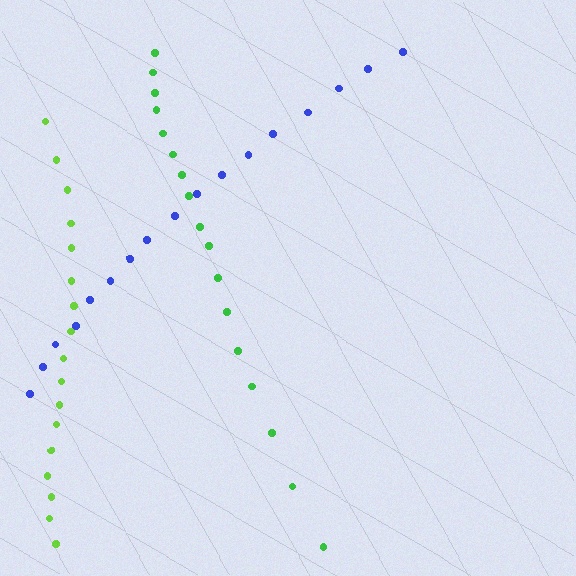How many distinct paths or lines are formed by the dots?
There are 3 distinct paths.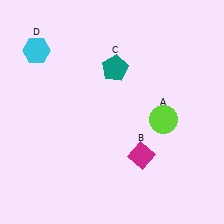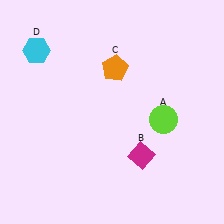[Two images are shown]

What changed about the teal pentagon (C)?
In Image 1, C is teal. In Image 2, it changed to orange.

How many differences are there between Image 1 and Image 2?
There is 1 difference between the two images.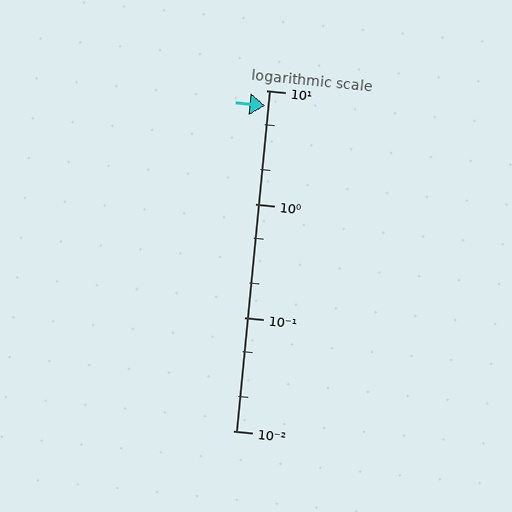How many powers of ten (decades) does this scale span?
The scale spans 3 decades, from 0.01 to 10.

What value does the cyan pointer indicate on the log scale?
The pointer indicates approximately 7.3.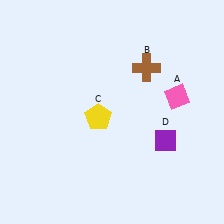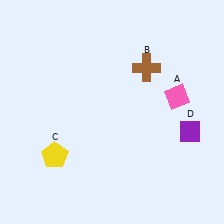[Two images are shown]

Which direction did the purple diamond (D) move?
The purple diamond (D) moved right.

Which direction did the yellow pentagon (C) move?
The yellow pentagon (C) moved left.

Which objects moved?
The objects that moved are: the yellow pentagon (C), the purple diamond (D).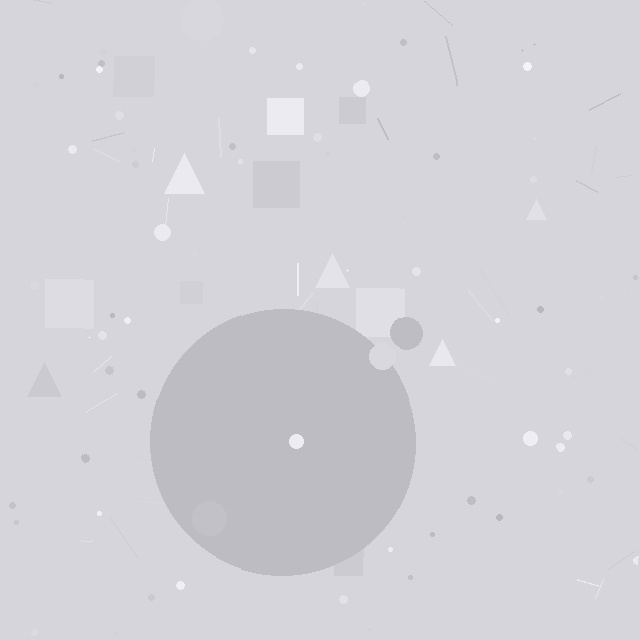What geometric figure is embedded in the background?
A circle is embedded in the background.